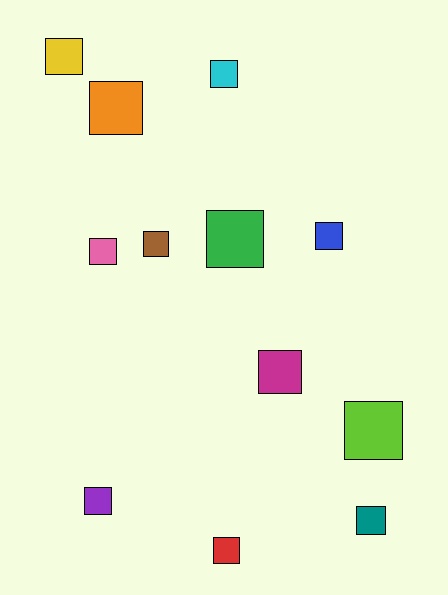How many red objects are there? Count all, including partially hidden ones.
There is 1 red object.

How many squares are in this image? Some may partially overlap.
There are 12 squares.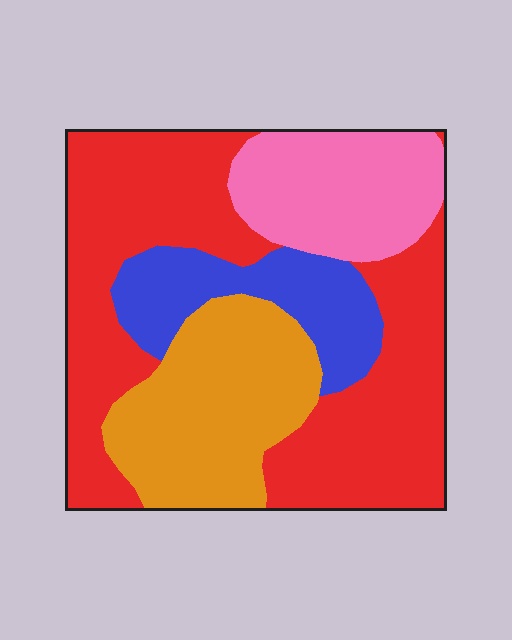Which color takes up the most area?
Red, at roughly 45%.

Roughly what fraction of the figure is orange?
Orange covers about 20% of the figure.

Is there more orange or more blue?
Orange.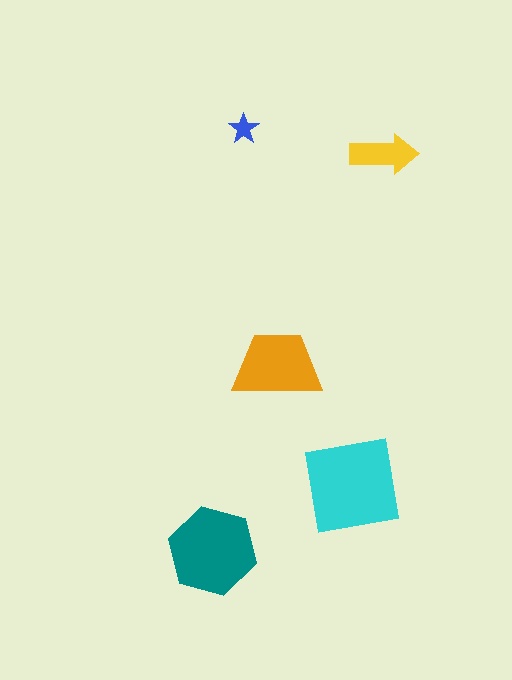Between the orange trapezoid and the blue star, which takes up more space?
The orange trapezoid.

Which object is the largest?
The cyan square.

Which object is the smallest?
The blue star.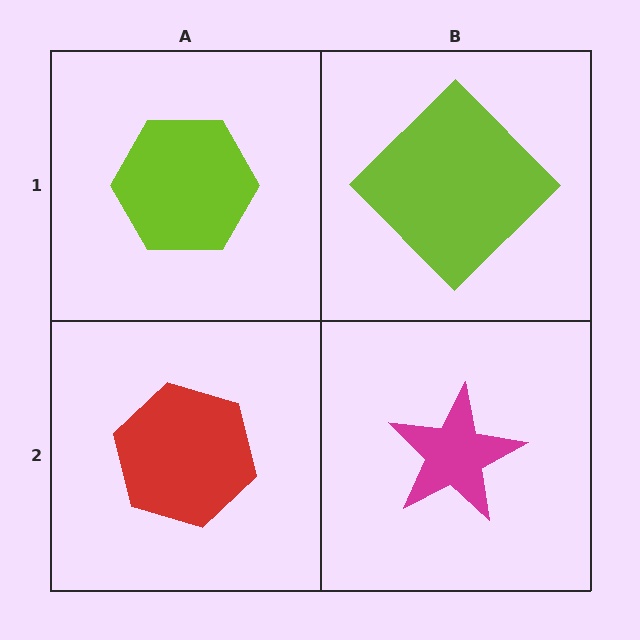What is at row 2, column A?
A red hexagon.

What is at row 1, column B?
A lime diamond.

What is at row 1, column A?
A lime hexagon.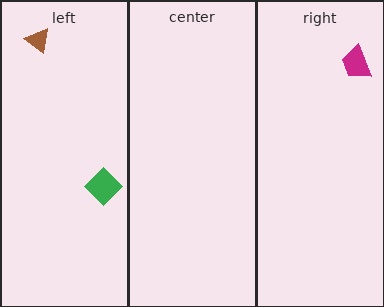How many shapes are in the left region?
2.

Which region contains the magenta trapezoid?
The right region.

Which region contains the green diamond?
The left region.